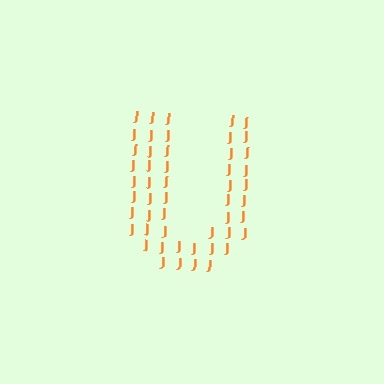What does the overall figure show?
The overall figure shows the letter U.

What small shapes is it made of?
It is made of small letter J's.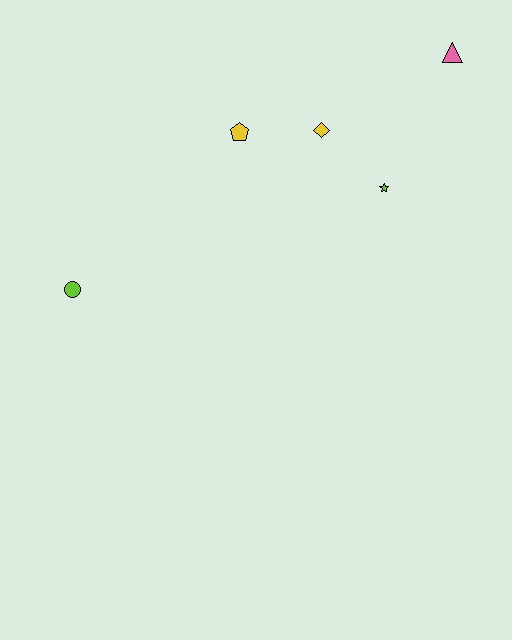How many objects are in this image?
There are 5 objects.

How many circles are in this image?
There is 1 circle.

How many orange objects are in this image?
There are no orange objects.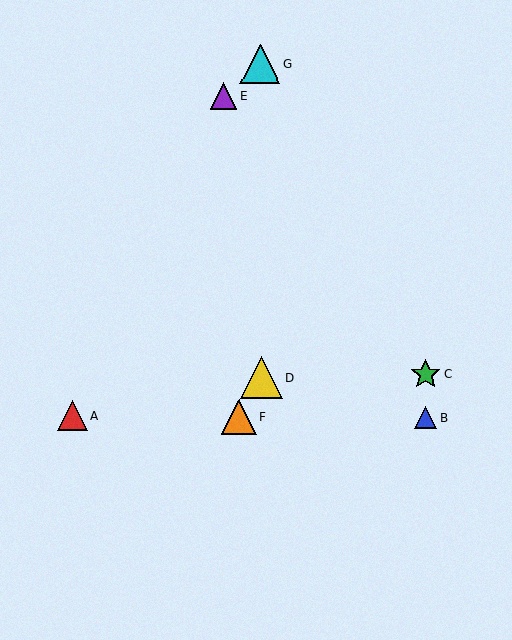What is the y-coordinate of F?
Object F is at y≈417.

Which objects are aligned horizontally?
Objects A, B, F are aligned horizontally.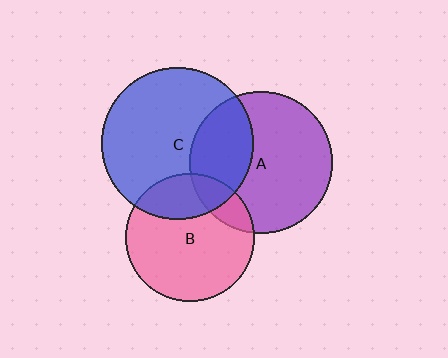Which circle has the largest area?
Circle C (blue).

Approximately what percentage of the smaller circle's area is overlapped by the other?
Approximately 15%.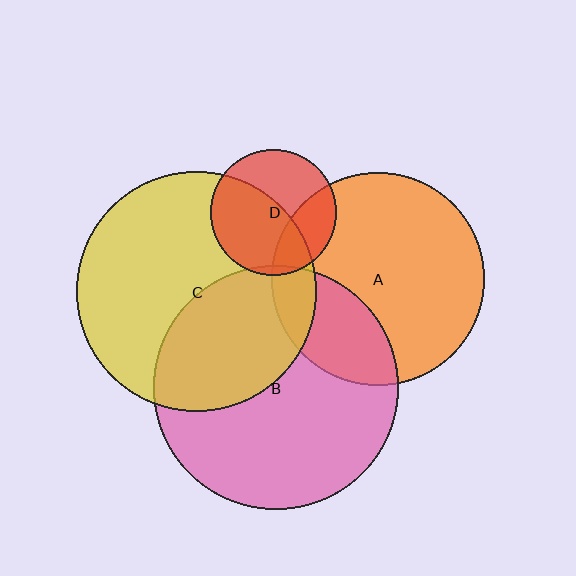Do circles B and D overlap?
Yes.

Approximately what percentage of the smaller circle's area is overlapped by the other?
Approximately 5%.